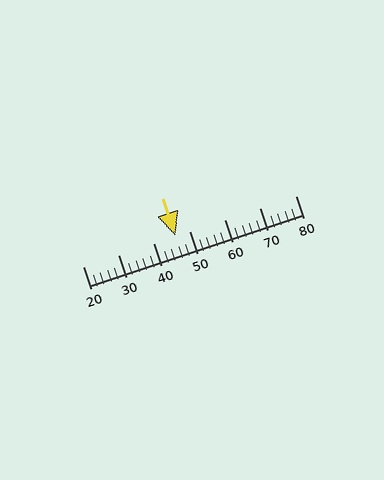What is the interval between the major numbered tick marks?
The major tick marks are spaced 10 units apart.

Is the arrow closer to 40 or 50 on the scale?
The arrow is closer to 50.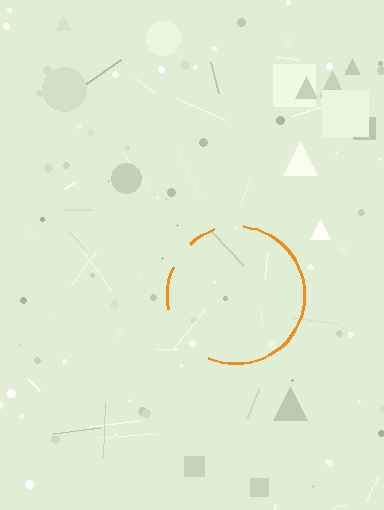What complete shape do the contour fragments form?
The contour fragments form a circle.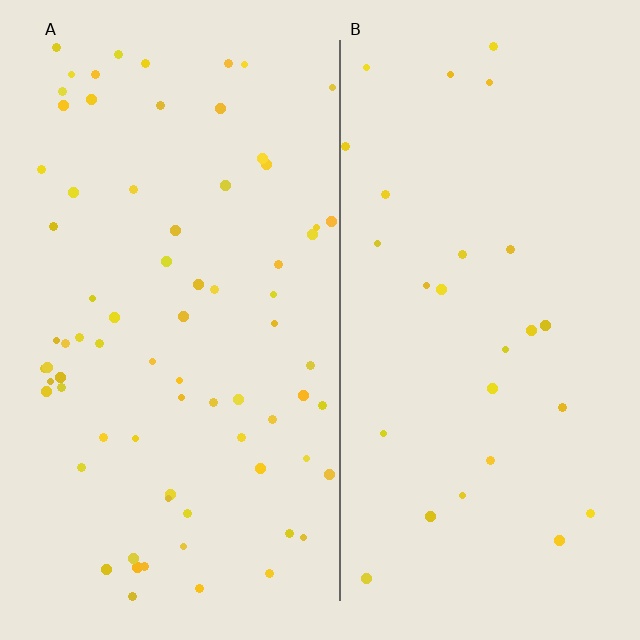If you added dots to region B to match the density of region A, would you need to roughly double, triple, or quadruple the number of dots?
Approximately triple.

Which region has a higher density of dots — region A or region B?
A (the left).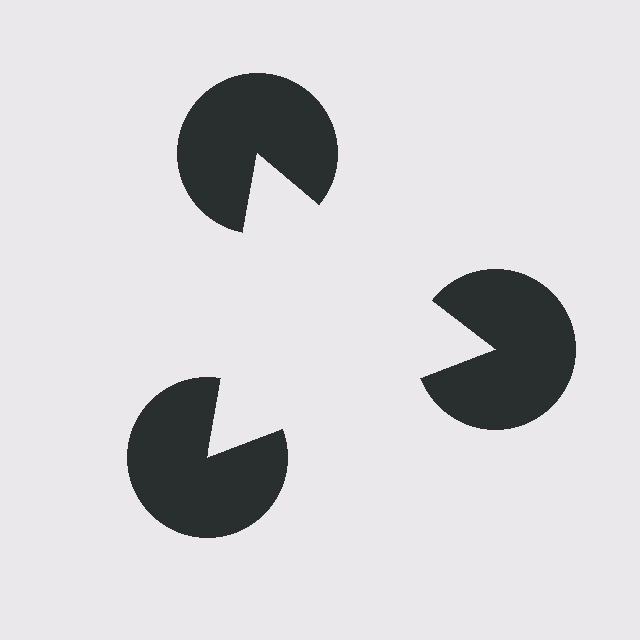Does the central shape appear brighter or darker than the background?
It typically appears slightly brighter than the background, even though no actual brightness change is drawn.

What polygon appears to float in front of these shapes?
An illusory triangle — its edges are inferred from the aligned wedge cuts in the pac-man discs, not physically drawn.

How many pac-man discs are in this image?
There are 3 — one at each vertex of the illusory triangle.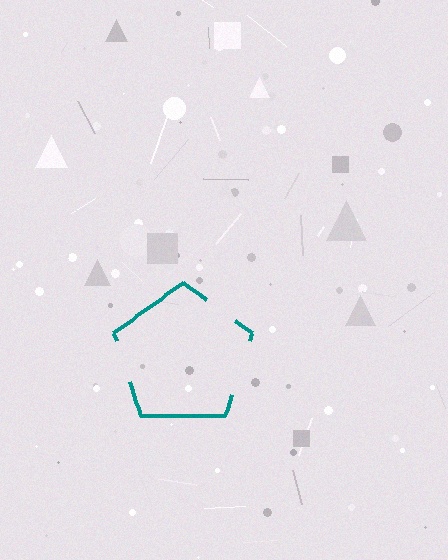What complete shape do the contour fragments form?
The contour fragments form a pentagon.